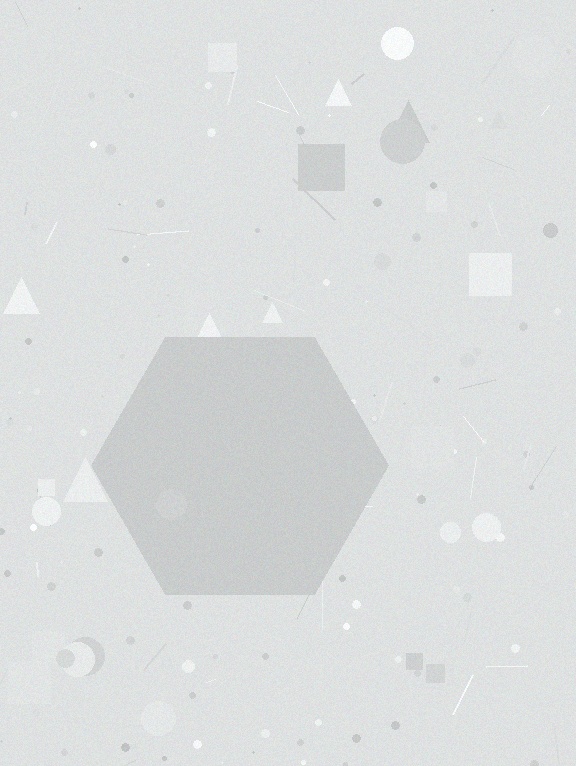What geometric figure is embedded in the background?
A hexagon is embedded in the background.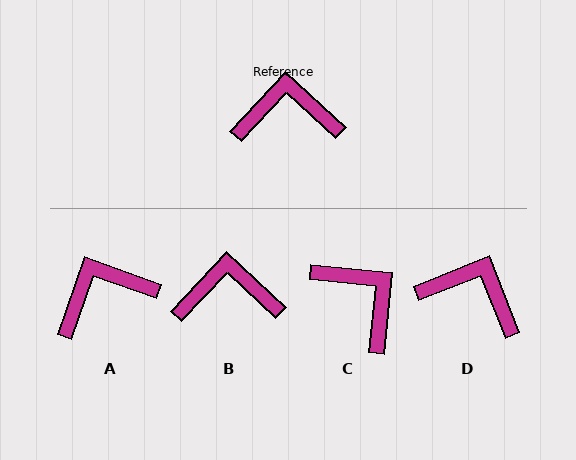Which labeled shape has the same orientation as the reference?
B.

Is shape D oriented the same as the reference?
No, it is off by about 25 degrees.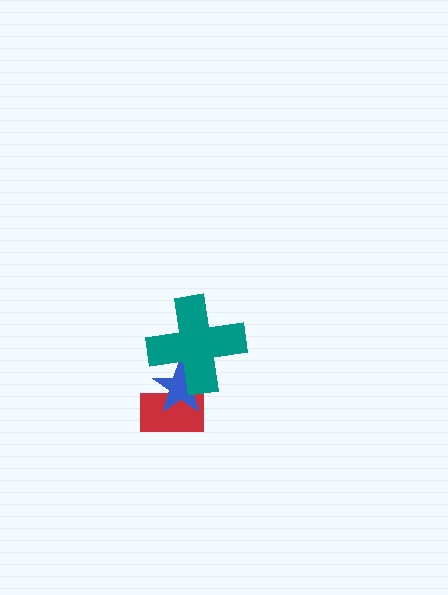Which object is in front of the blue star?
The teal cross is in front of the blue star.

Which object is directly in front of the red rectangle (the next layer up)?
The blue star is directly in front of the red rectangle.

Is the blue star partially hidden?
Yes, it is partially covered by another shape.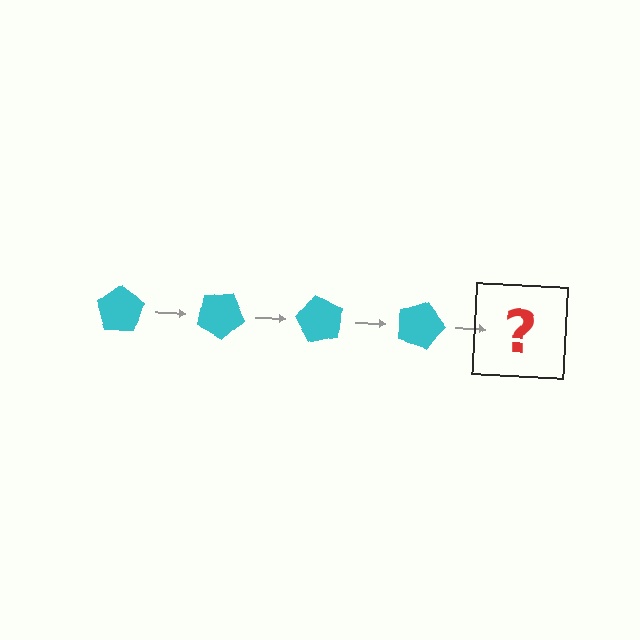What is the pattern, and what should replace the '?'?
The pattern is that the pentagon rotates 30 degrees each step. The '?' should be a cyan pentagon rotated 120 degrees.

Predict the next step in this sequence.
The next step is a cyan pentagon rotated 120 degrees.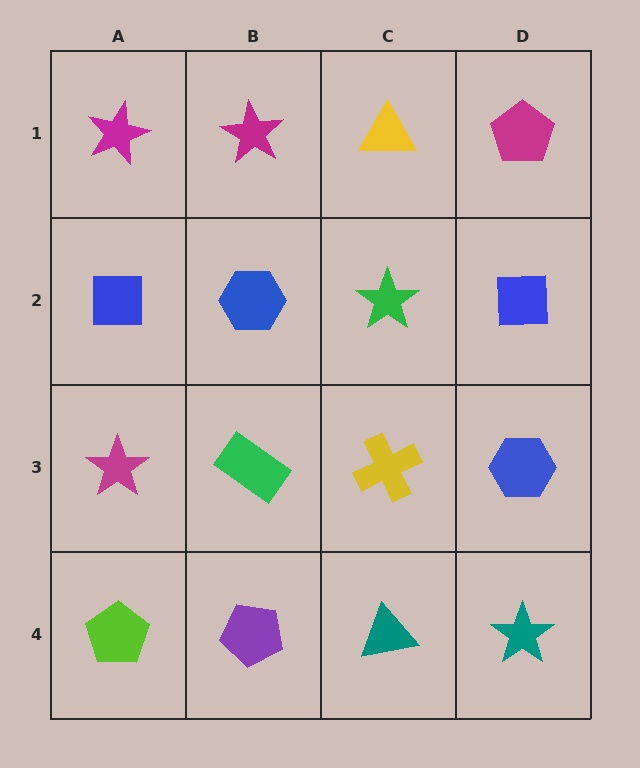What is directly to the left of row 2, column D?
A green star.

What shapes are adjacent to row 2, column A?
A magenta star (row 1, column A), a magenta star (row 3, column A), a blue hexagon (row 2, column B).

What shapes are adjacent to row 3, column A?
A blue square (row 2, column A), a lime pentagon (row 4, column A), a green rectangle (row 3, column B).